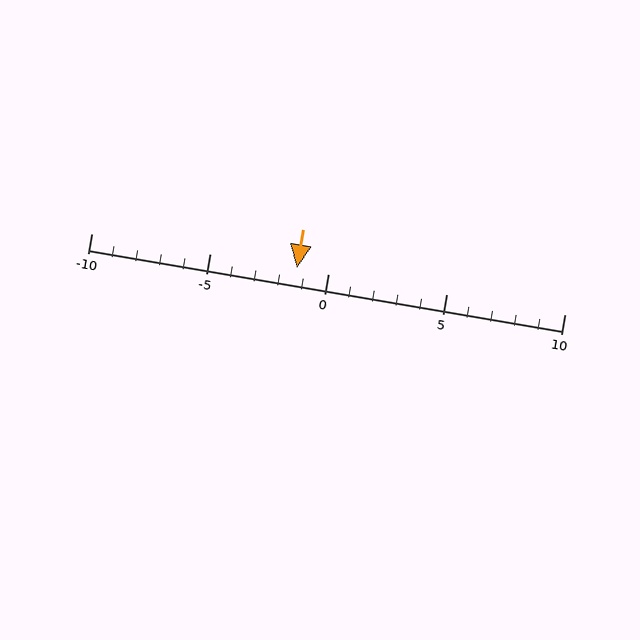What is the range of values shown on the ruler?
The ruler shows values from -10 to 10.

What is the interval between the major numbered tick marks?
The major tick marks are spaced 5 units apart.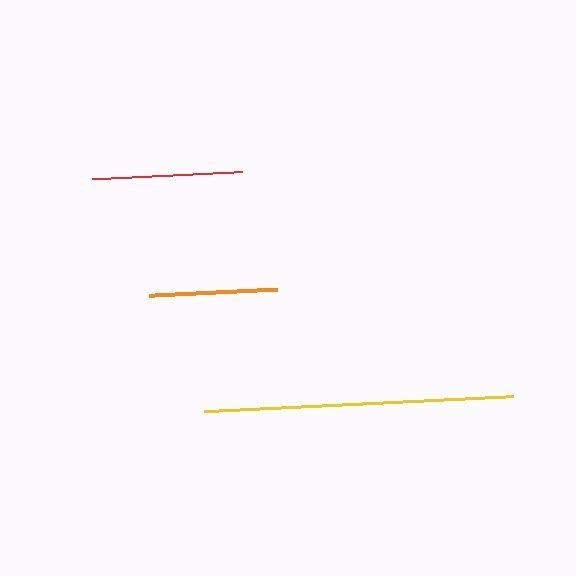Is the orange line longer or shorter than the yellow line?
The yellow line is longer than the orange line.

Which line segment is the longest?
The yellow line is the longest at approximately 308 pixels.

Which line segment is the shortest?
The orange line is the shortest at approximately 128 pixels.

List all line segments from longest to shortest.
From longest to shortest: yellow, red, orange.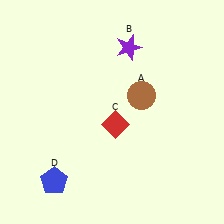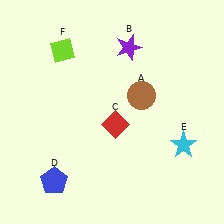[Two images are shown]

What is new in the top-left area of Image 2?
A lime diamond (F) was added in the top-left area of Image 2.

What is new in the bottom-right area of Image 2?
A cyan star (E) was added in the bottom-right area of Image 2.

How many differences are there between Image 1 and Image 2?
There are 2 differences between the two images.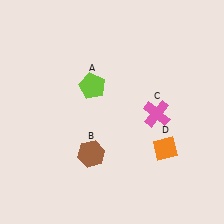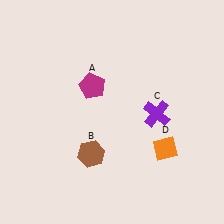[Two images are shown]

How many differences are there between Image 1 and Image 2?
There are 2 differences between the two images.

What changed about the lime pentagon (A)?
In Image 1, A is lime. In Image 2, it changed to magenta.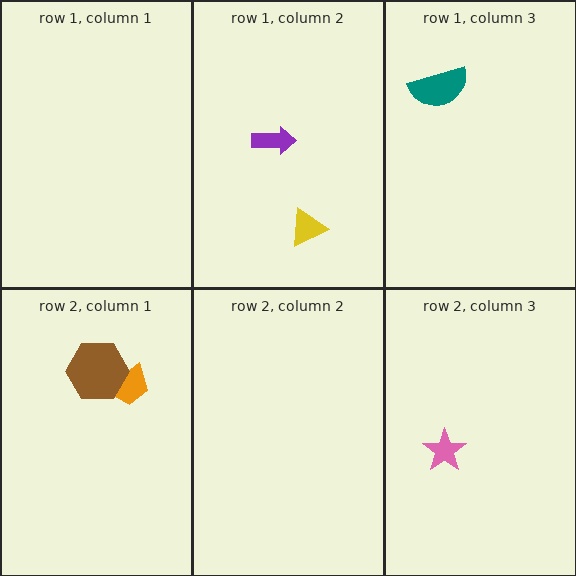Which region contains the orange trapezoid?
The row 2, column 1 region.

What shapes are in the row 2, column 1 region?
The orange trapezoid, the lime pentagon, the brown hexagon.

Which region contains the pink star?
The row 2, column 3 region.